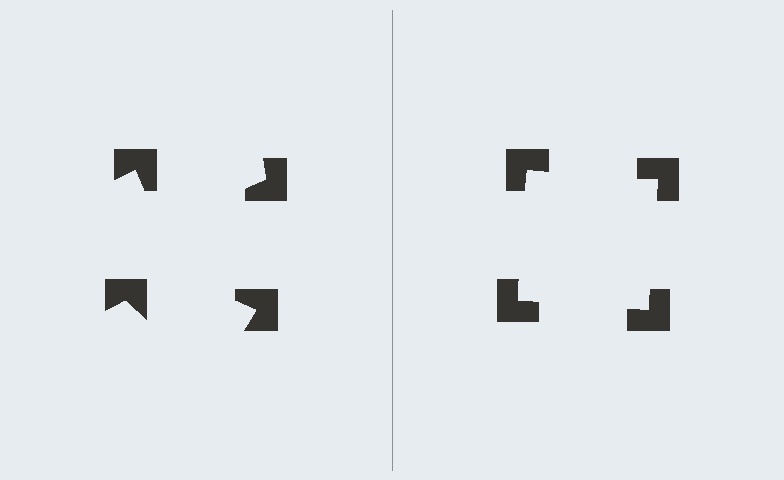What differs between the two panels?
The notched squares are positioned identically on both sides; only the wedge orientations differ. On the right they align to a square; on the left they are misaligned.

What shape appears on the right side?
An illusory square.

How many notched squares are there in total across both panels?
8 — 4 on each side.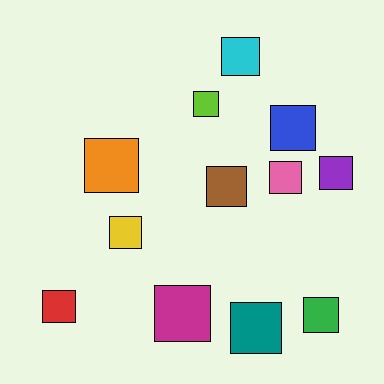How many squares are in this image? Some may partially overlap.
There are 12 squares.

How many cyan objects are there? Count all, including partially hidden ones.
There is 1 cyan object.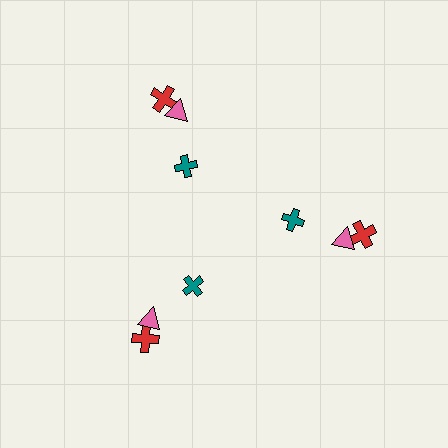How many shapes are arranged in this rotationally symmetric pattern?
There are 9 shapes, arranged in 3 groups of 3.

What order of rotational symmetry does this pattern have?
This pattern has 3-fold rotational symmetry.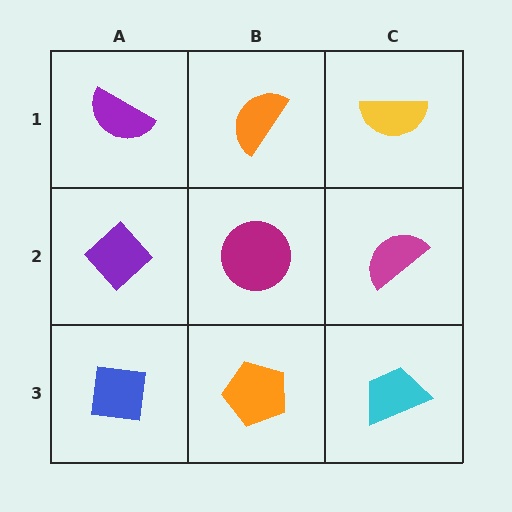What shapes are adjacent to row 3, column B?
A magenta circle (row 2, column B), a blue square (row 3, column A), a cyan trapezoid (row 3, column C).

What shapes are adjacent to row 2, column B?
An orange semicircle (row 1, column B), an orange pentagon (row 3, column B), a purple diamond (row 2, column A), a magenta semicircle (row 2, column C).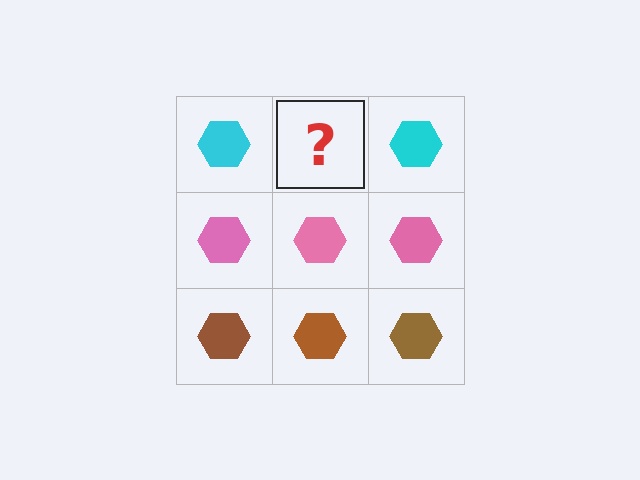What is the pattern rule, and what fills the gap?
The rule is that each row has a consistent color. The gap should be filled with a cyan hexagon.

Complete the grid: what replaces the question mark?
The question mark should be replaced with a cyan hexagon.